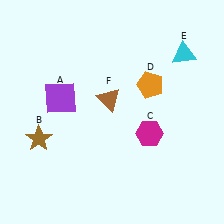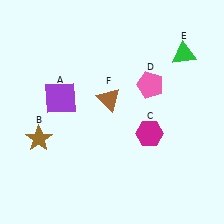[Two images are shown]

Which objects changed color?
D changed from orange to pink. E changed from cyan to green.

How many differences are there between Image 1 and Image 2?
There are 2 differences between the two images.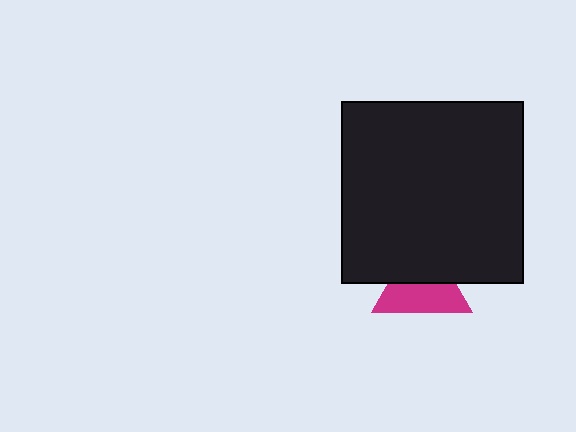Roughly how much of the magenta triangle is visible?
About half of it is visible (roughly 56%).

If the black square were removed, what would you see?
You would see the complete magenta triangle.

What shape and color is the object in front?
The object in front is a black square.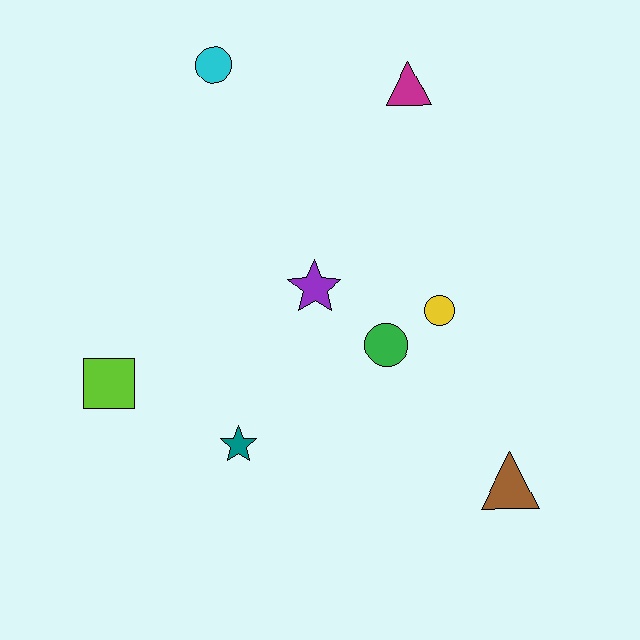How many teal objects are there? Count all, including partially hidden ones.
There is 1 teal object.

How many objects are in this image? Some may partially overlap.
There are 8 objects.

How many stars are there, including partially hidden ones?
There are 2 stars.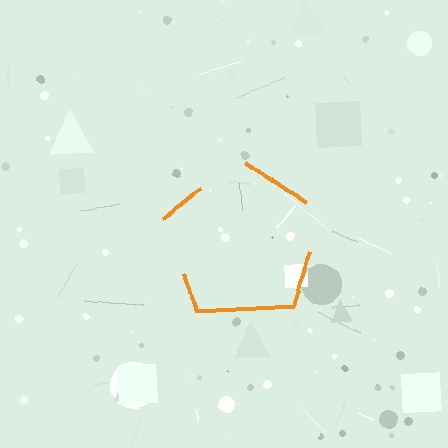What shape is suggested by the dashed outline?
The dashed outline suggests a pentagon.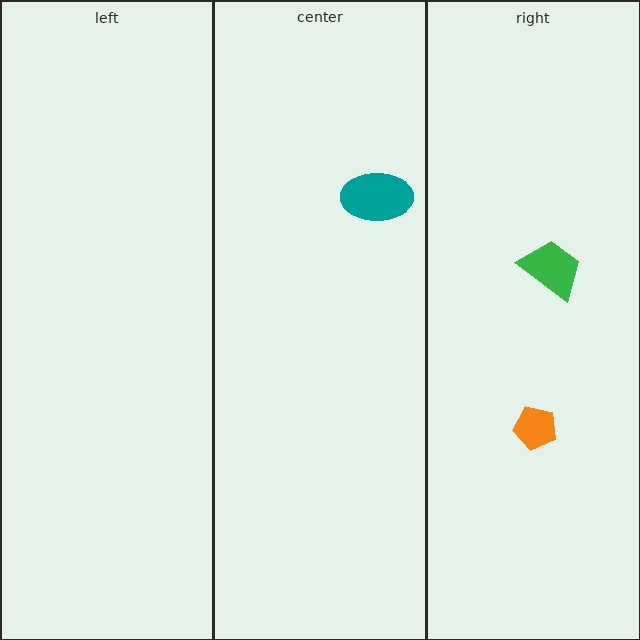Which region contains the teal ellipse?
The center region.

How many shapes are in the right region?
2.